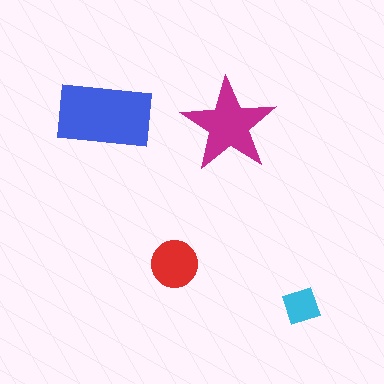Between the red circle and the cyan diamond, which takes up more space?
The red circle.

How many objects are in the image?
There are 4 objects in the image.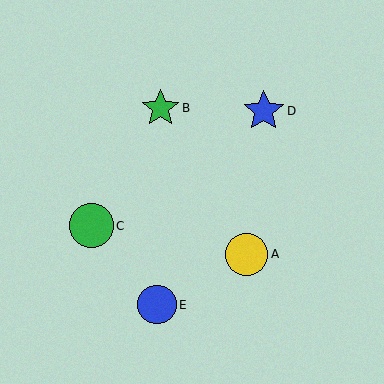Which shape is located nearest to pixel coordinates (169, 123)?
The green star (labeled B) at (160, 108) is nearest to that location.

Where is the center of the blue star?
The center of the blue star is at (264, 111).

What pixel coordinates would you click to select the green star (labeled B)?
Click at (160, 108) to select the green star B.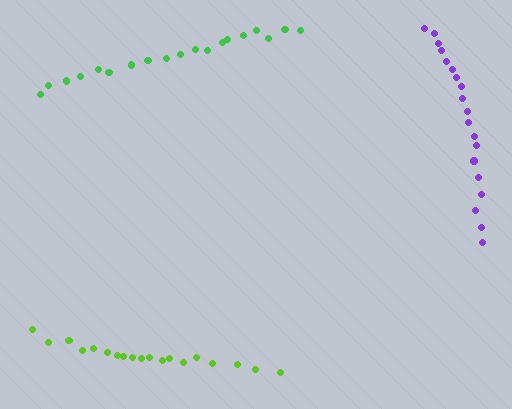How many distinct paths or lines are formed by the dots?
There are 3 distinct paths.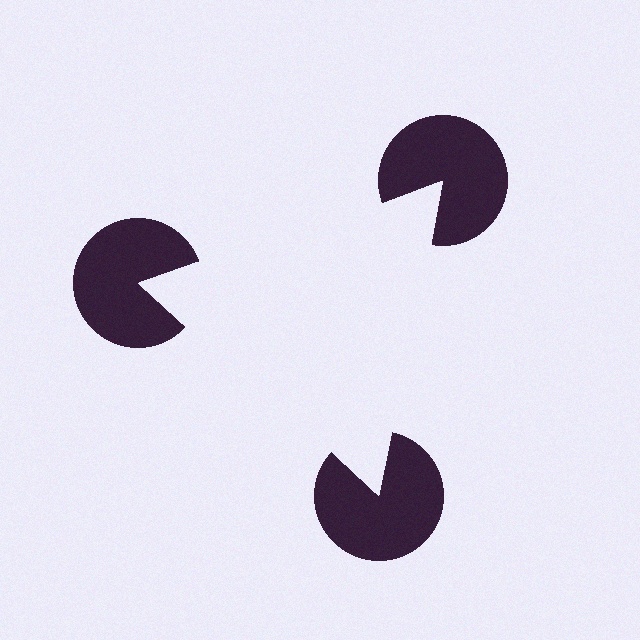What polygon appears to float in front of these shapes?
An illusory triangle — its edges are inferred from the aligned wedge cuts in the pac-man discs, not physically drawn.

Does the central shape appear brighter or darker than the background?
It typically appears slightly brighter than the background, even though no actual brightness change is drawn.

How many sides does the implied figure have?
3 sides.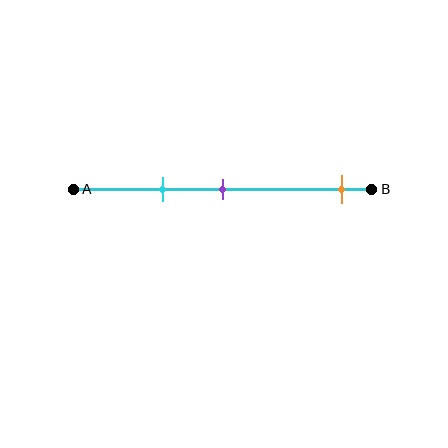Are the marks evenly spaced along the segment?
No, the marks are not evenly spaced.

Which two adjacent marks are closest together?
The cyan and purple marks are the closest adjacent pair.